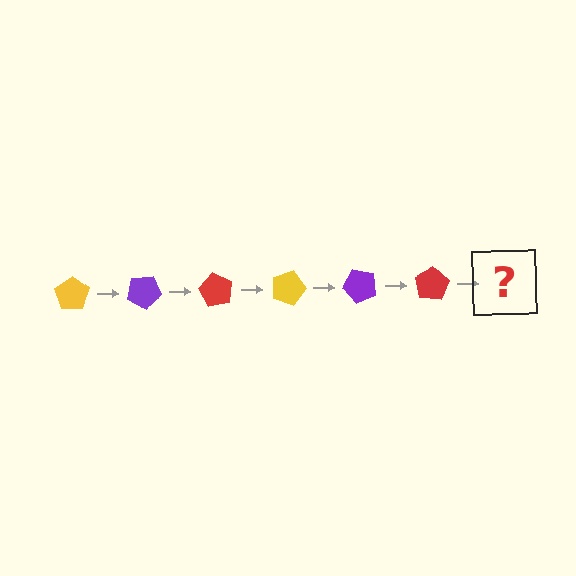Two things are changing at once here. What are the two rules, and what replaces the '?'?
The two rules are that it rotates 30 degrees each step and the color cycles through yellow, purple, and red. The '?' should be a yellow pentagon, rotated 180 degrees from the start.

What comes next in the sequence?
The next element should be a yellow pentagon, rotated 180 degrees from the start.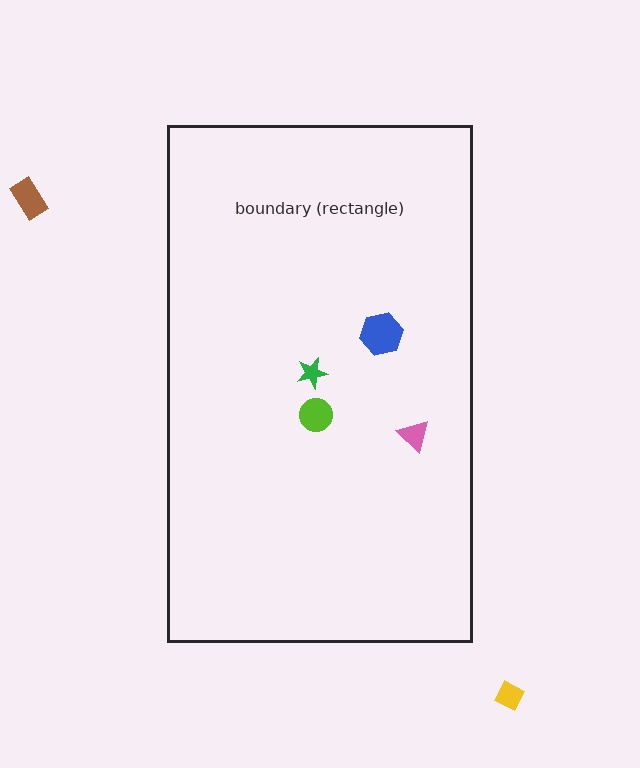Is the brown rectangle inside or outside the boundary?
Outside.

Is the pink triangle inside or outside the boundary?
Inside.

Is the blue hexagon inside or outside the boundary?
Inside.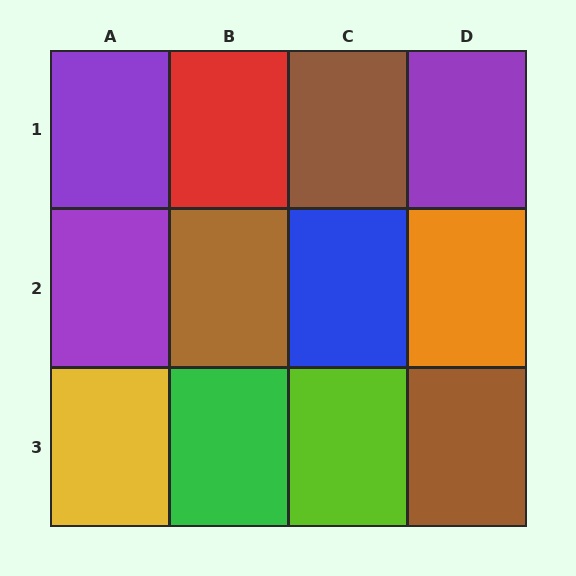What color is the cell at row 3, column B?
Green.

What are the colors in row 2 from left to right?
Purple, brown, blue, orange.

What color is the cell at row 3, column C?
Lime.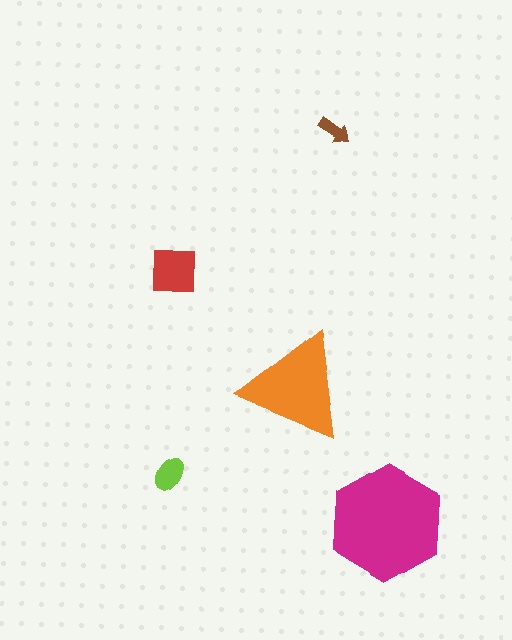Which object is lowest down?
The magenta hexagon is bottommost.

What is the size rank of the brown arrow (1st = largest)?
5th.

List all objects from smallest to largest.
The brown arrow, the lime ellipse, the red square, the orange triangle, the magenta hexagon.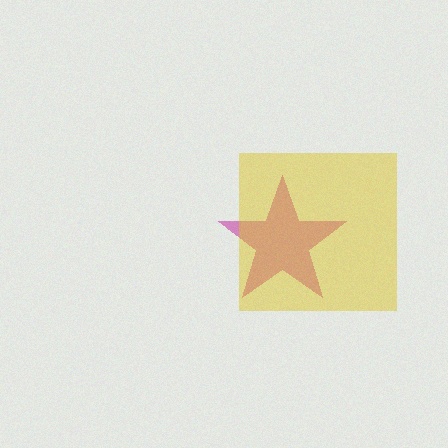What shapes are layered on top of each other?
The layered shapes are: a magenta star, a yellow square.